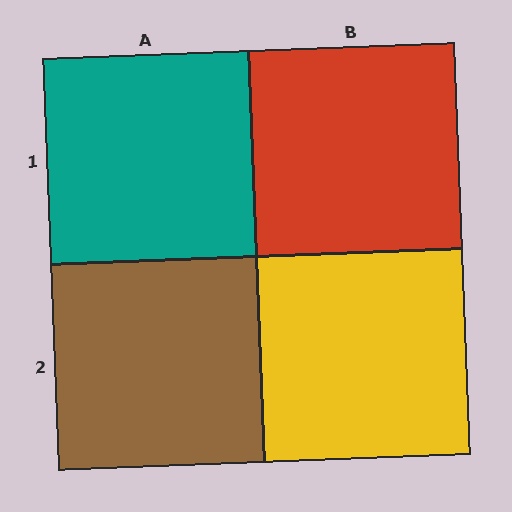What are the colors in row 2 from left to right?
Brown, yellow.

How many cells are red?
1 cell is red.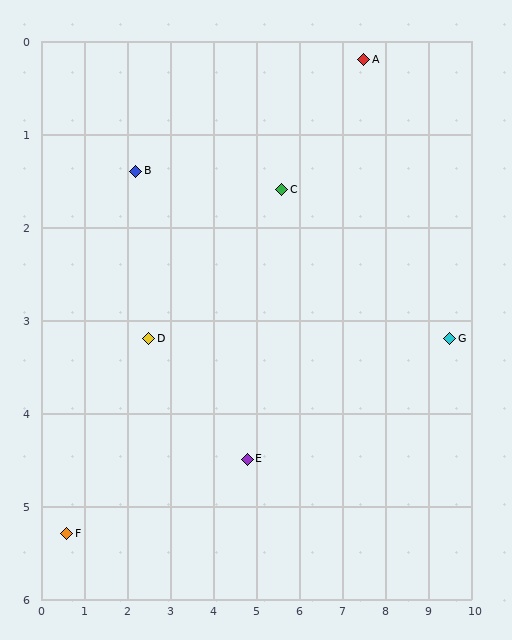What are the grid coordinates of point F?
Point F is at approximately (0.6, 5.3).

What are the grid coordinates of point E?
Point E is at approximately (4.8, 4.5).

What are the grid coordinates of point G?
Point G is at approximately (9.5, 3.2).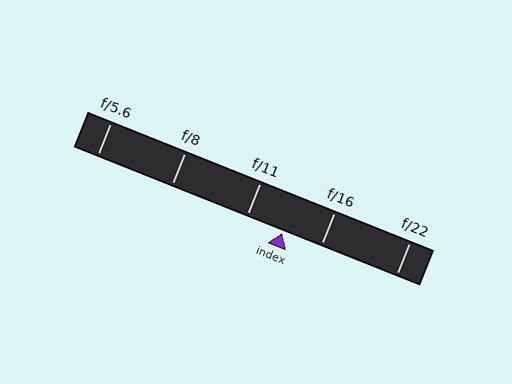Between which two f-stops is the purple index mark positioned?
The index mark is between f/11 and f/16.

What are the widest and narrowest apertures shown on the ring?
The widest aperture shown is f/5.6 and the narrowest is f/22.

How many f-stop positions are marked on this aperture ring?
There are 5 f-stop positions marked.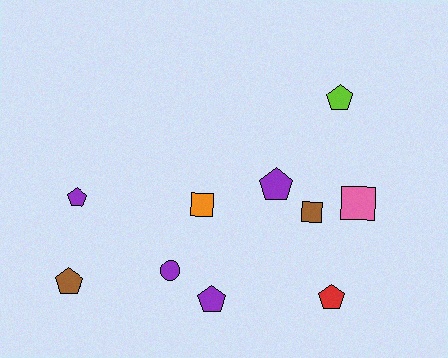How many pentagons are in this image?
There are 6 pentagons.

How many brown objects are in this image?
There are 2 brown objects.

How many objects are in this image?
There are 10 objects.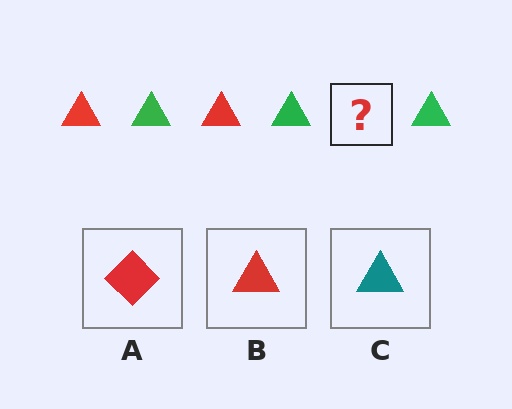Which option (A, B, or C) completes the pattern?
B.